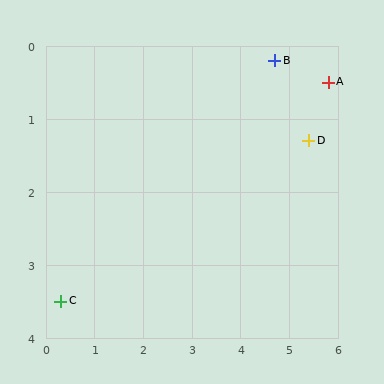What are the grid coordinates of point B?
Point B is at approximately (4.7, 0.2).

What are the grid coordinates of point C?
Point C is at approximately (0.3, 3.5).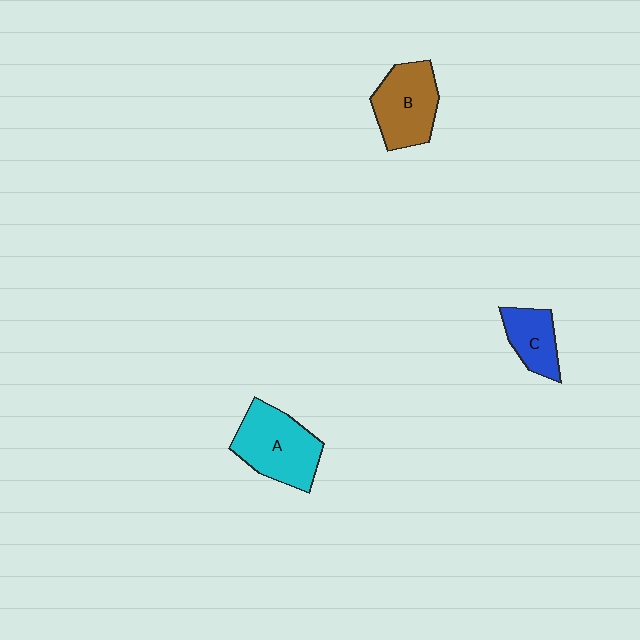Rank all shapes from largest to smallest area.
From largest to smallest: A (cyan), B (brown), C (blue).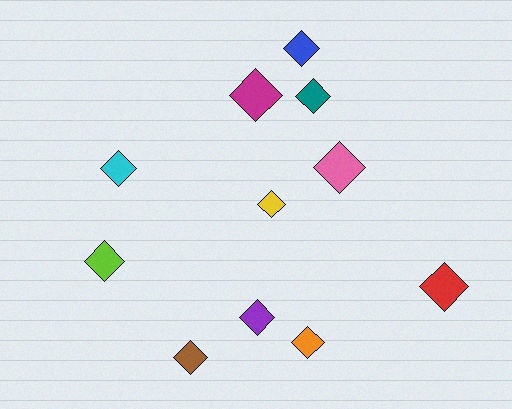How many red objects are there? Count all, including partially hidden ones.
There is 1 red object.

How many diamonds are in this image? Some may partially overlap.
There are 11 diamonds.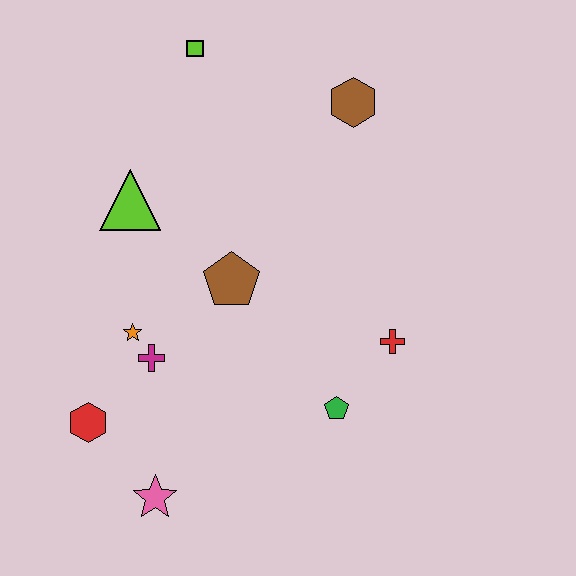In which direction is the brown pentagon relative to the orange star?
The brown pentagon is to the right of the orange star.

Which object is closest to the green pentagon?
The red cross is closest to the green pentagon.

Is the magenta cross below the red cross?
Yes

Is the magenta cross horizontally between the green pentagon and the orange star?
Yes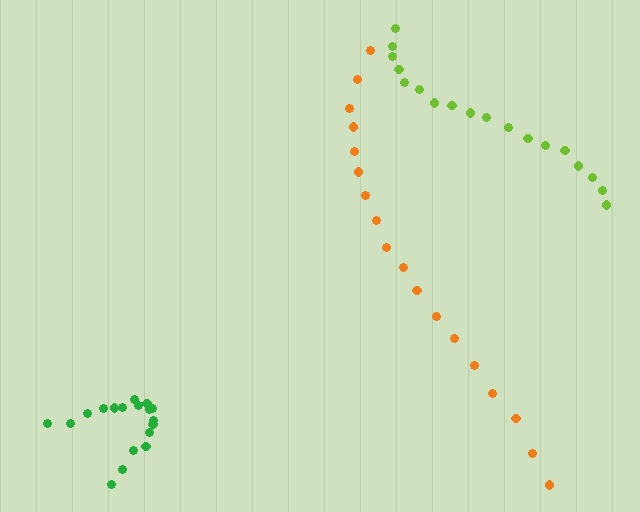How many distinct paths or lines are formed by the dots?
There are 3 distinct paths.